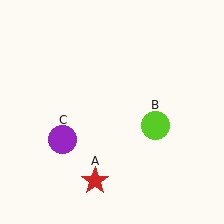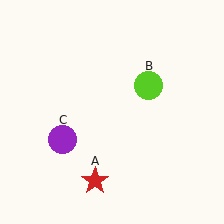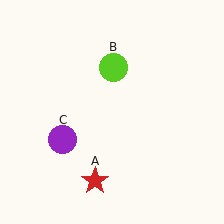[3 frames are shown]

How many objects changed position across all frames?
1 object changed position: lime circle (object B).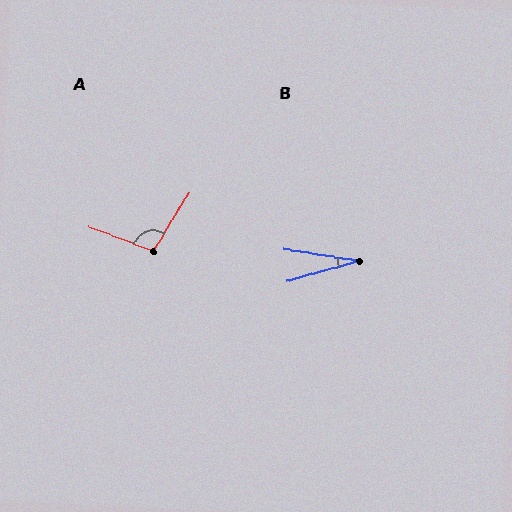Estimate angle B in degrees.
Approximately 24 degrees.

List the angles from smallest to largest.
B (24°), A (100°).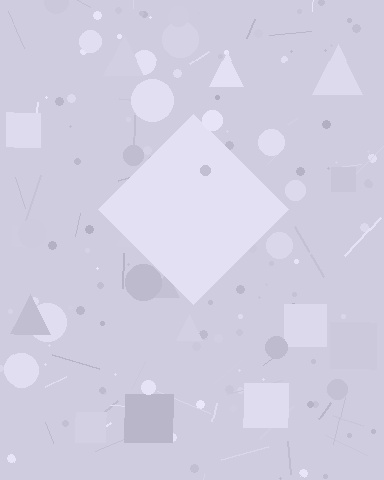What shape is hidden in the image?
A diamond is hidden in the image.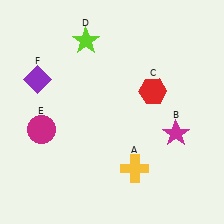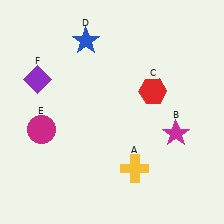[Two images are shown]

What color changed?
The star (D) changed from lime in Image 1 to blue in Image 2.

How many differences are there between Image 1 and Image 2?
There is 1 difference between the two images.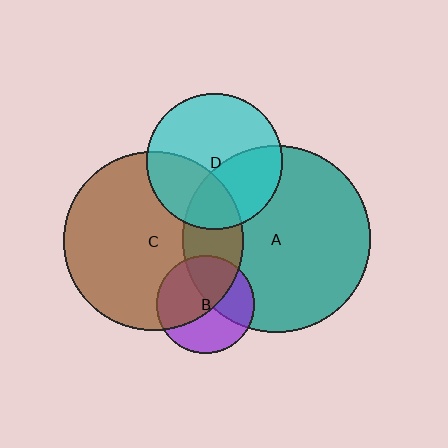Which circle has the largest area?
Circle A (teal).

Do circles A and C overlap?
Yes.